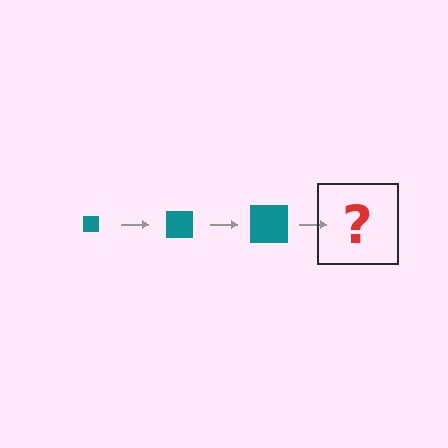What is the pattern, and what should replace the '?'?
The pattern is that the square gets progressively larger each step. The '?' should be a teal square, larger than the previous one.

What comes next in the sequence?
The next element should be a teal square, larger than the previous one.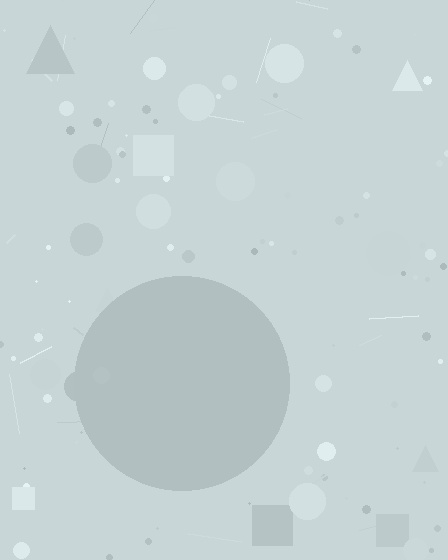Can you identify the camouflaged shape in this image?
The camouflaged shape is a circle.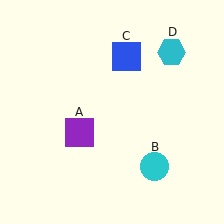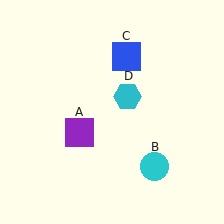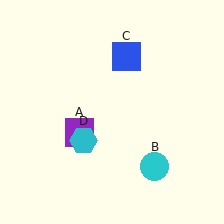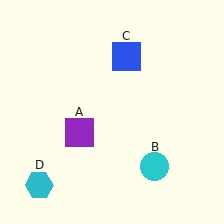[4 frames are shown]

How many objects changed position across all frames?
1 object changed position: cyan hexagon (object D).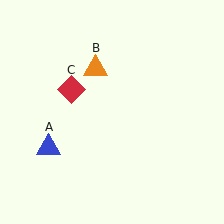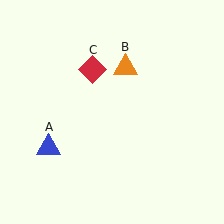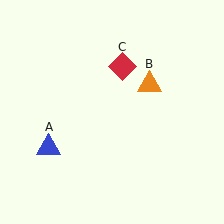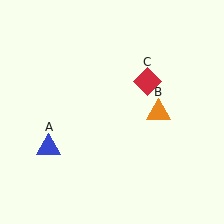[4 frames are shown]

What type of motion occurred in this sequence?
The orange triangle (object B), red diamond (object C) rotated clockwise around the center of the scene.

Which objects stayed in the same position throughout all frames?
Blue triangle (object A) remained stationary.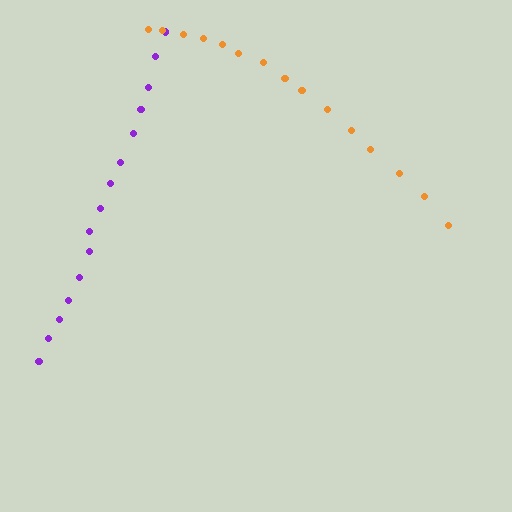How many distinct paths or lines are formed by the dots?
There are 2 distinct paths.